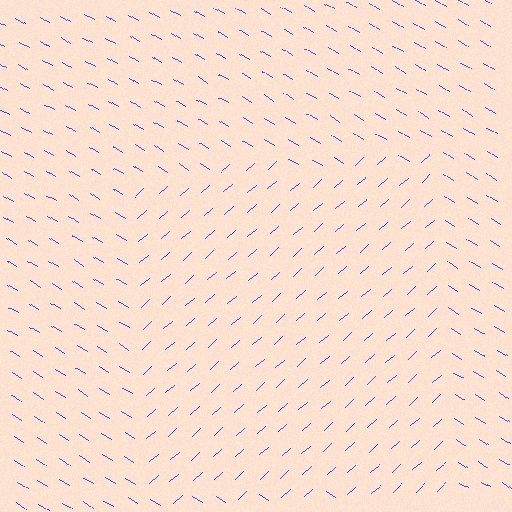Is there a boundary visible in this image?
Yes, there is a texture boundary formed by a change in line orientation.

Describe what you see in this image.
The image is filled with small blue line segments. A rectangle region in the image has lines oriented differently from the surrounding lines, creating a visible texture boundary.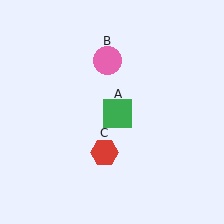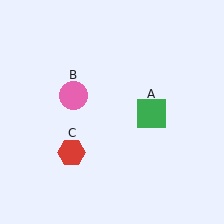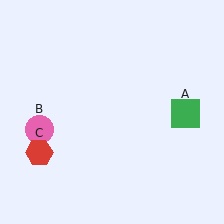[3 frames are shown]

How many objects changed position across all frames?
3 objects changed position: green square (object A), pink circle (object B), red hexagon (object C).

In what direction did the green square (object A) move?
The green square (object A) moved right.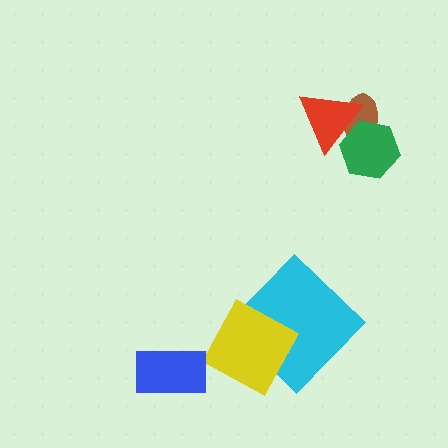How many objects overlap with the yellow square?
1 object overlaps with the yellow square.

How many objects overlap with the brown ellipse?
2 objects overlap with the brown ellipse.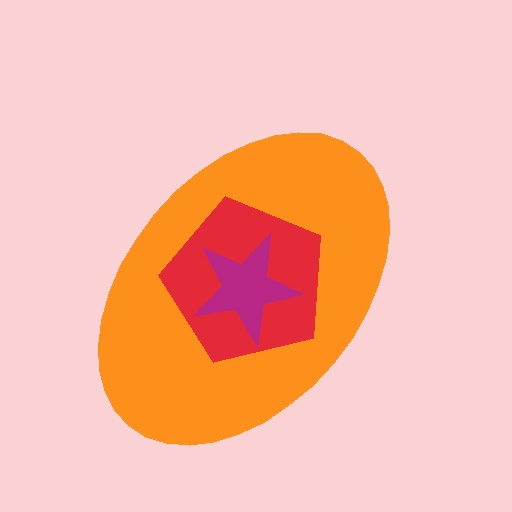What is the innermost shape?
The magenta star.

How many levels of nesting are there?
3.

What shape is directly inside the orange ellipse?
The red pentagon.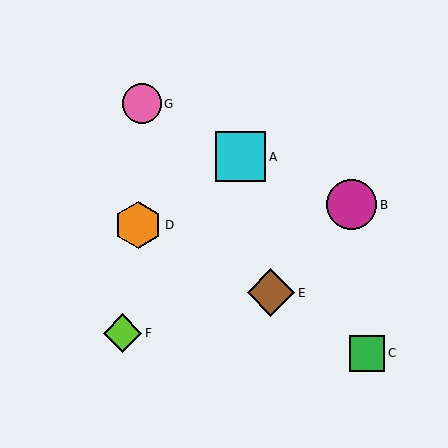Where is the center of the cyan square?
The center of the cyan square is at (240, 157).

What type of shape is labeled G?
Shape G is a pink circle.